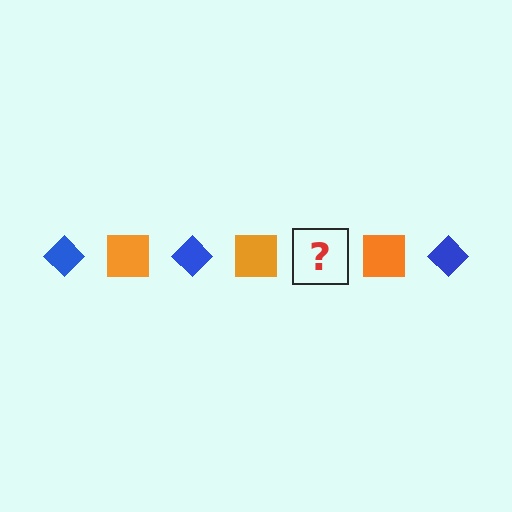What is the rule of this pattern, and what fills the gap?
The rule is that the pattern alternates between blue diamond and orange square. The gap should be filled with a blue diamond.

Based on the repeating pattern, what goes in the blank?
The blank should be a blue diamond.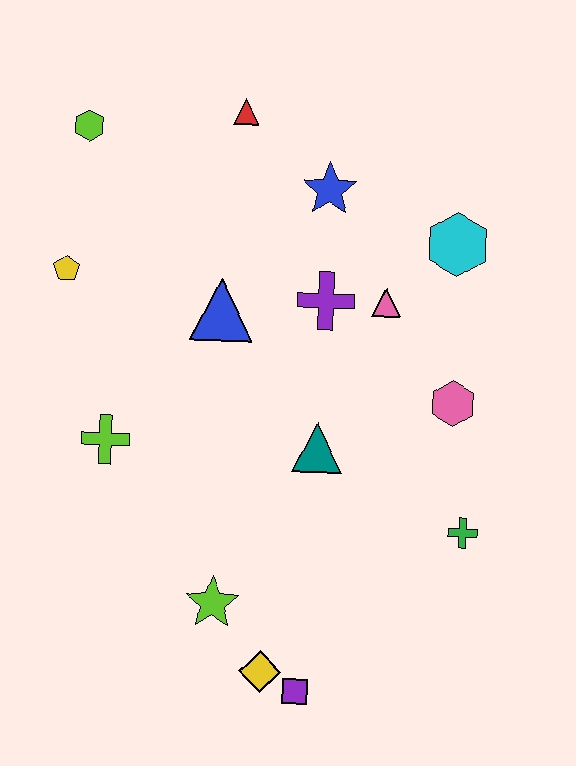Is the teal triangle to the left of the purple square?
No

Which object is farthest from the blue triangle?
The purple square is farthest from the blue triangle.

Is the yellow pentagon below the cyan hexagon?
Yes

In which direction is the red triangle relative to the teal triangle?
The red triangle is above the teal triangle.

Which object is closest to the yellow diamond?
The purple square is closest to the yellow diamond.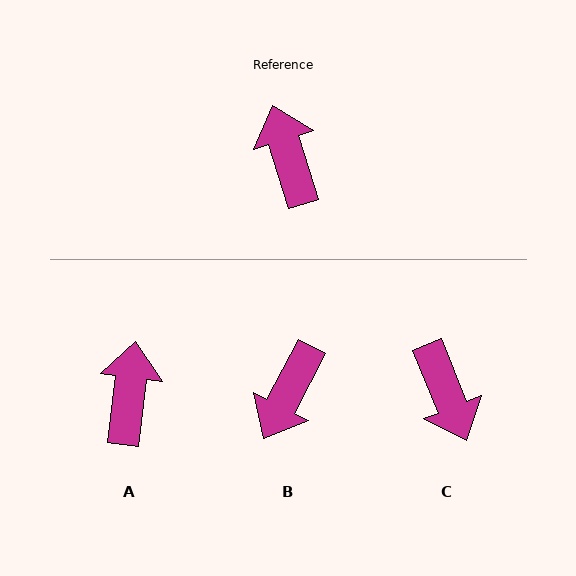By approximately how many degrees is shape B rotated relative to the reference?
Approximately 135 degrees counter-clockwise.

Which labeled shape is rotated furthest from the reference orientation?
C, about 175 degrees away.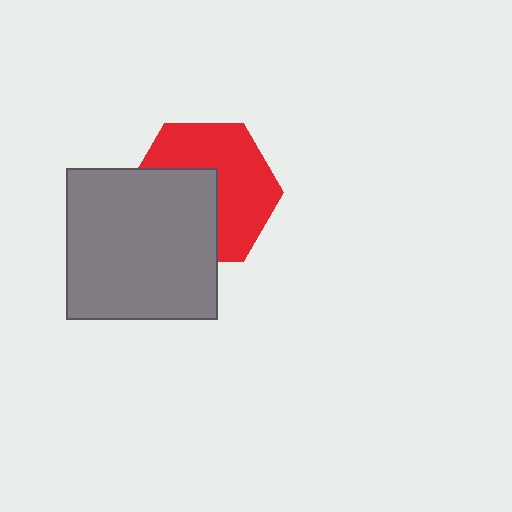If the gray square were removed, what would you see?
You would see the complete red hexagon.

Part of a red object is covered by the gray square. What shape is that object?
It is a hexagon.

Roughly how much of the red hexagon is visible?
About half of it is visible (roughly 56%).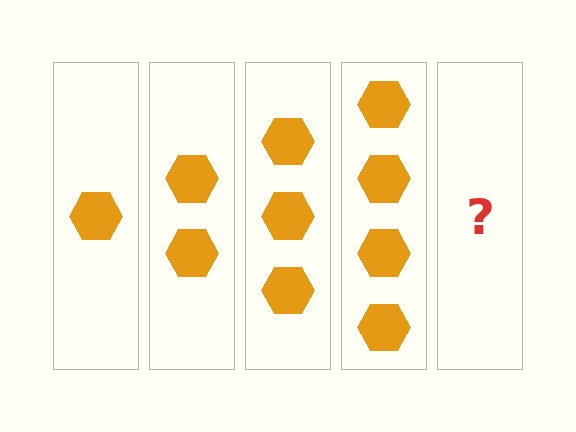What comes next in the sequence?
The next element should be 5 hexagons.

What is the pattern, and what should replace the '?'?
The pattern is that each step adds one more hexagon. The '?' should be 5 hexagons.